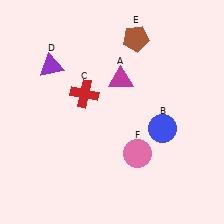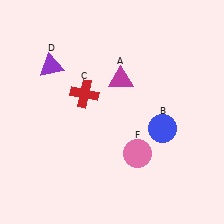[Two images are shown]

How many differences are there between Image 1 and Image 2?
There is 1 difference between the two images.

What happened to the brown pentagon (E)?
The brown pentagon (E) was removed in Image 2. It was in the top-right area of Image 1.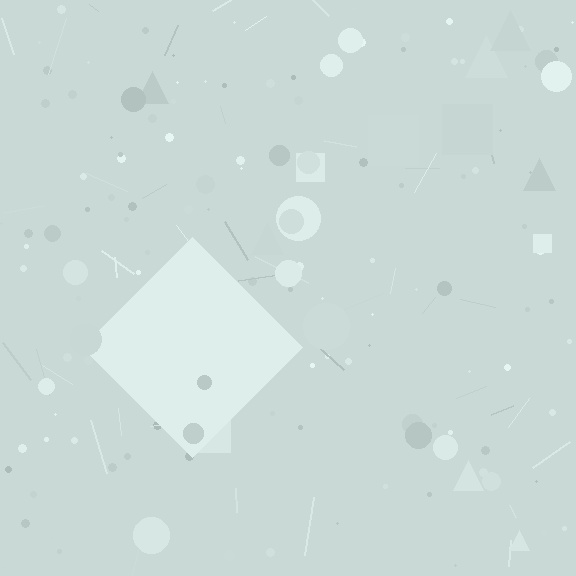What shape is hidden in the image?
A diamond is hidden in the image.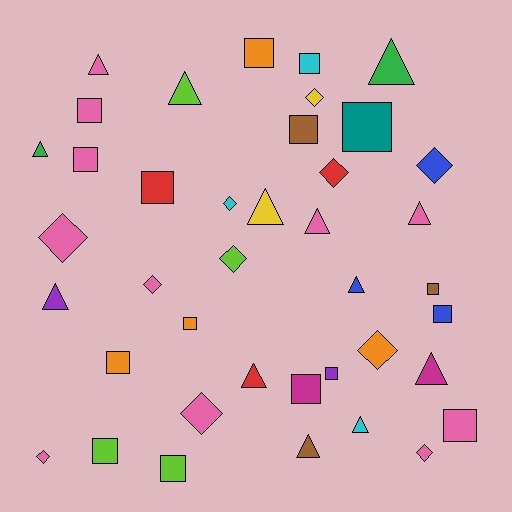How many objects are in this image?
There are 40 objects.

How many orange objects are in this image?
There are 4 orange objects.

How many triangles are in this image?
There are 13 triangles.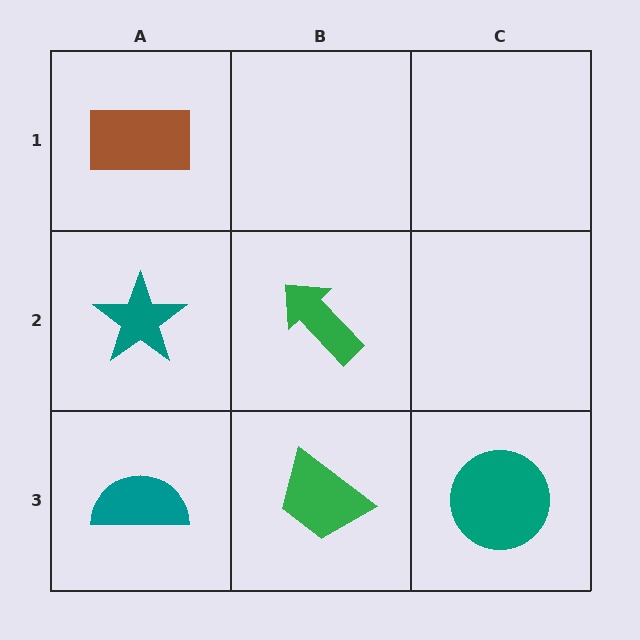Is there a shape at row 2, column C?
No, that cell is empty.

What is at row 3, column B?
A green trapezoid.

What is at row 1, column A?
A brown rectangle.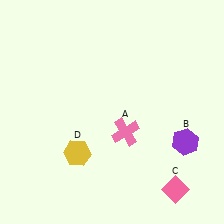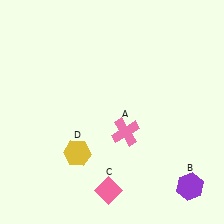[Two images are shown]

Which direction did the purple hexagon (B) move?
The purple hexagon (B) moved down.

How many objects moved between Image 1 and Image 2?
2 objects moved between the two images.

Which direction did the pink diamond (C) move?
The pink diamond (C) moved left.